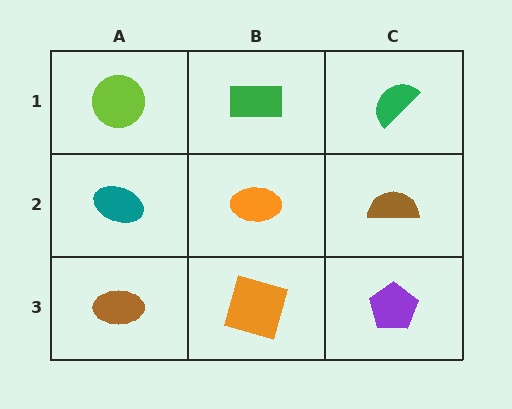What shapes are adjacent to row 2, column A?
A lime circle (row 1, column A), a brown ellipse (row 3, column A), an orange ellipse (row 2, column B).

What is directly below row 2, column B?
An orange square.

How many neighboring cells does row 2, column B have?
4.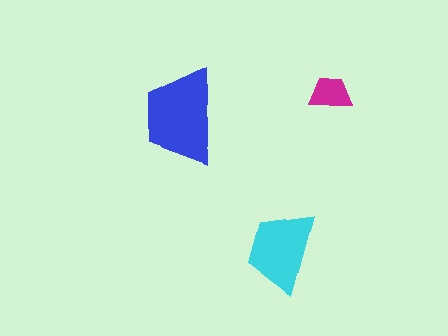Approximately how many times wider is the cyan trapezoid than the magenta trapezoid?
About 2 times wider.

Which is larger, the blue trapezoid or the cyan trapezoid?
The blue one.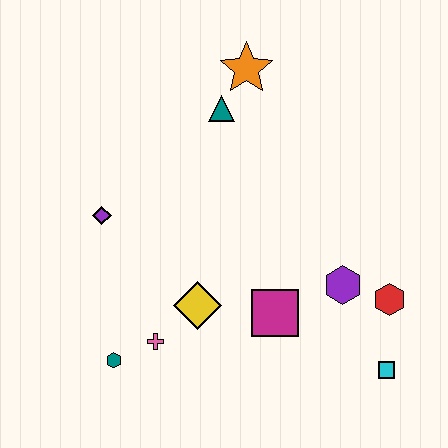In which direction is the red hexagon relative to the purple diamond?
The red hexagon is to the right of the purple diamond.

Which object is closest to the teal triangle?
The orange star is closest to the teal triangle.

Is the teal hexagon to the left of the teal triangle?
Yes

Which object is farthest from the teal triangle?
The cyan square is farthest from the teal triangle.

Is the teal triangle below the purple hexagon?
No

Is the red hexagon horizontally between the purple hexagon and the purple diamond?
No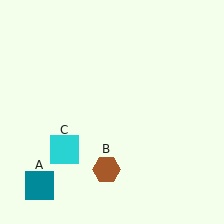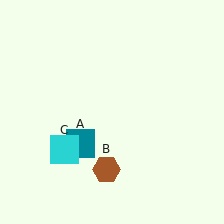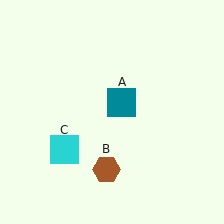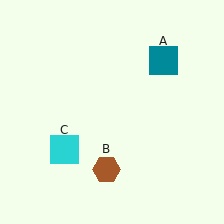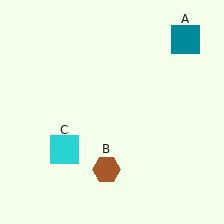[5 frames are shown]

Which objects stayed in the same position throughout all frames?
Brown hexagon (object B) and cyan square (object C) remained stationary.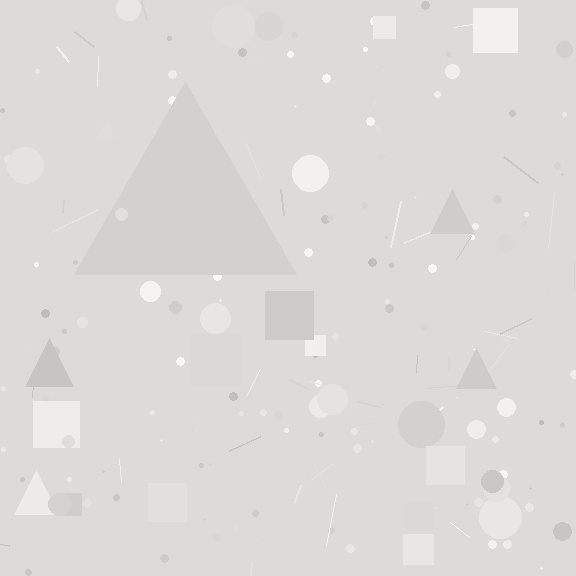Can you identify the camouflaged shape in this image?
The camouflaged shape is a triangle.